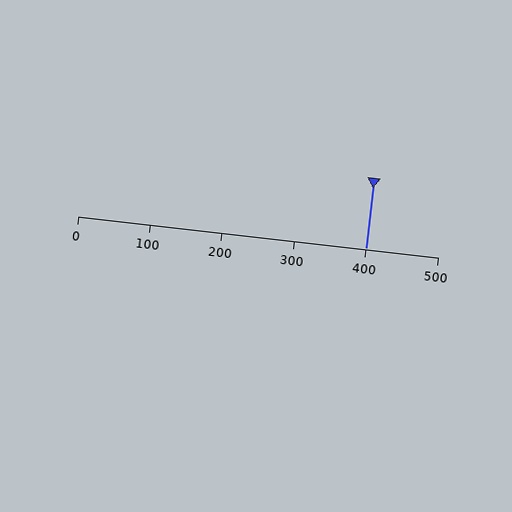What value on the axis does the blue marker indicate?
The marker indicates approximately 400.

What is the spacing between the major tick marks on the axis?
The major ticks are spaced 100 apart.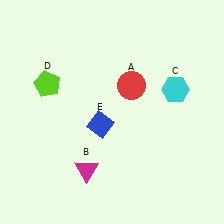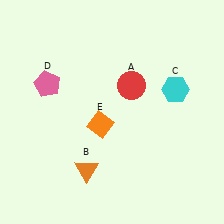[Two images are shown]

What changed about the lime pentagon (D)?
In Image 1, D is lime. In Image 2, it changed to pink.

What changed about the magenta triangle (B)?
In Image 1, B is magenta. In Image 2, it changed to orange.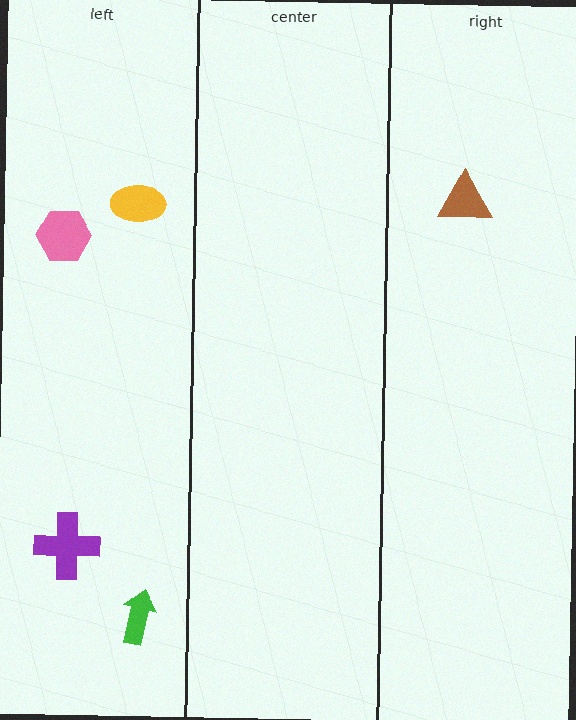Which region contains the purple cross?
The left region.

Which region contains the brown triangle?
The right region.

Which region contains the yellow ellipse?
The left region.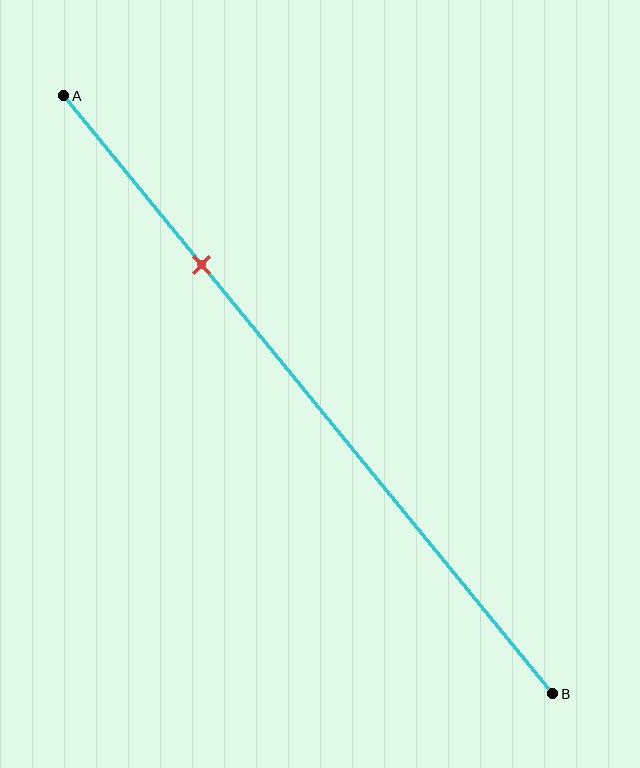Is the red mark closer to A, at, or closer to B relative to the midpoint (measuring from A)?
The red mark is closer to point A than the midpoint of segment AB.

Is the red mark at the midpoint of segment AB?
No, the mark is at about 30% from A, not at the 50% midpoint.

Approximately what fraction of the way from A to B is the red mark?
The red mark is approximately 30% of the way from A to B.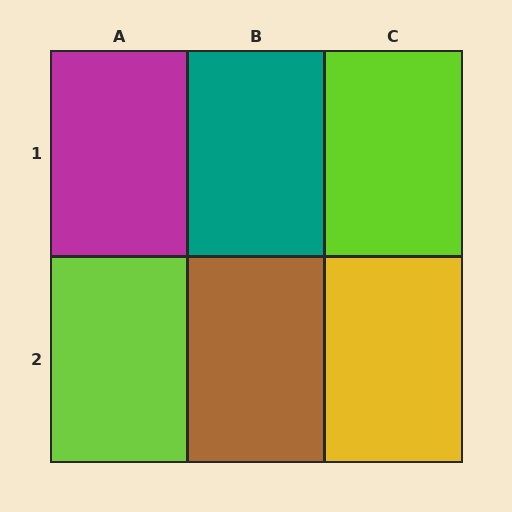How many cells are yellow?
1 cell is yellow.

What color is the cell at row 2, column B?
Brown.